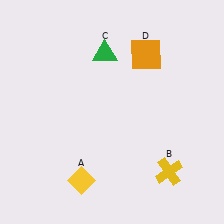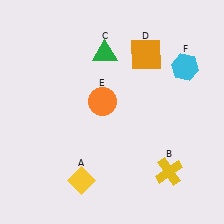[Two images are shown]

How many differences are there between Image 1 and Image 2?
There are 2 differences between the two images.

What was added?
An orange circle (E), a cyan hexagon (F) were added in Image 2.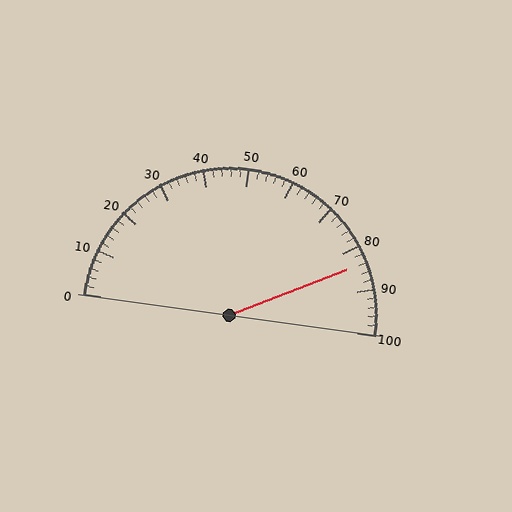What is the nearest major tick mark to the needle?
The nearest major tick mark is 80.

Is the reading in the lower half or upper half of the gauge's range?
The reading is in the upper half of the range (0 to 100).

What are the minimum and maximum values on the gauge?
The gauge ranges from 0 to 100.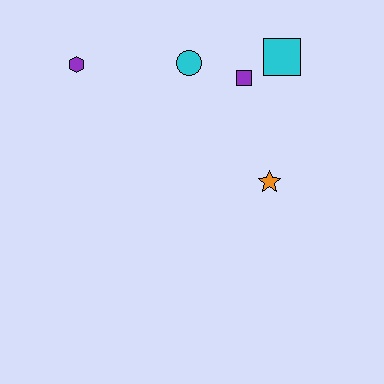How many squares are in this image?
There are 2 squares.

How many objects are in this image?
There are 5 objects.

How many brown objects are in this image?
There are no brown objects.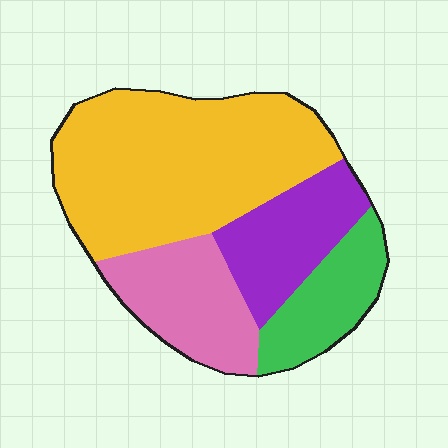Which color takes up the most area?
Yellow, at roughly 50%.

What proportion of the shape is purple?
Purple takes up about one sixth (1/6) of the shape.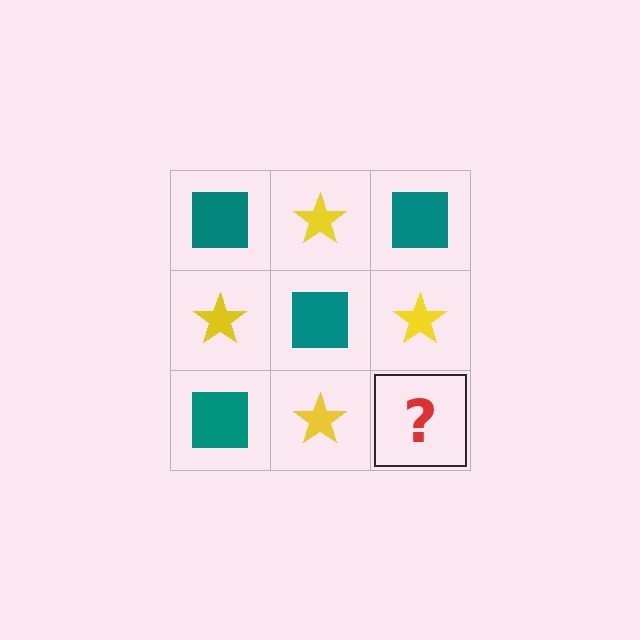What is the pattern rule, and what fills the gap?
The rule is that it alternates teal square and yellow star in a checkerboard pattern. The gap should be filled with a teal square.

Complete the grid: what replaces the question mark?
The question mark should be replaced with a teal square.